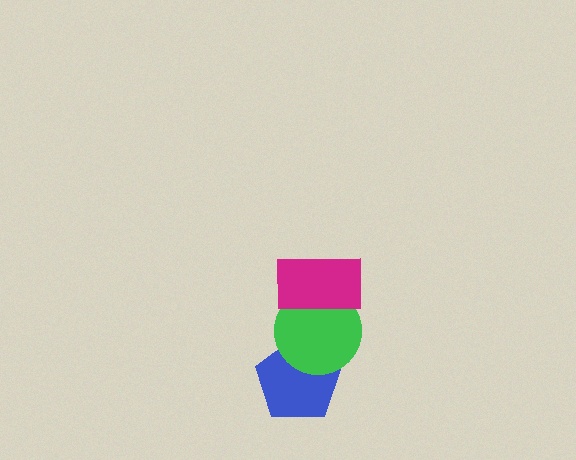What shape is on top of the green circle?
The magenta rectangle is on top of the green circle.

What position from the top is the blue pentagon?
The blue pentagon is 3rd from the top.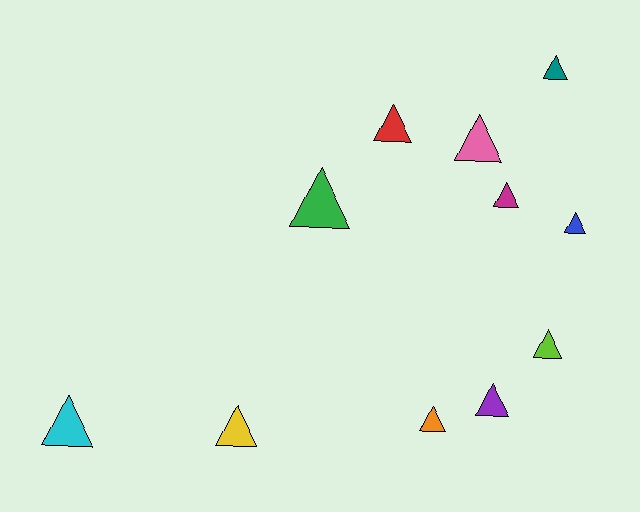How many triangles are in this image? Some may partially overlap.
There are 11 triangles.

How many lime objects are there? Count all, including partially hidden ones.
There is 1 lime object.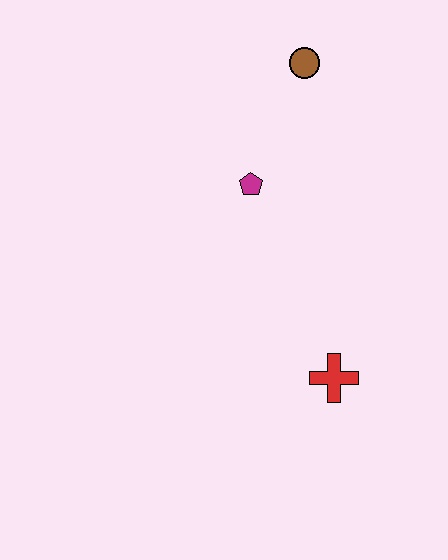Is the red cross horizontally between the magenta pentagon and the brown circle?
No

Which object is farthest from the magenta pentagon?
The red cross is farthest from the magenta pentagon.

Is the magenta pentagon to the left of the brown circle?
Yes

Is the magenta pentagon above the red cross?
Yes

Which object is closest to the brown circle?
The magenta pentagon is closest to the brown circle.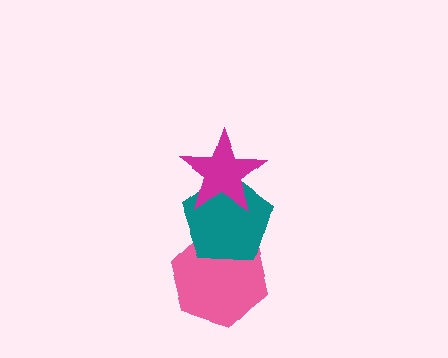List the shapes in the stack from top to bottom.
From top to bottom: the magenta star, the teal pentagon, the pink hexagon.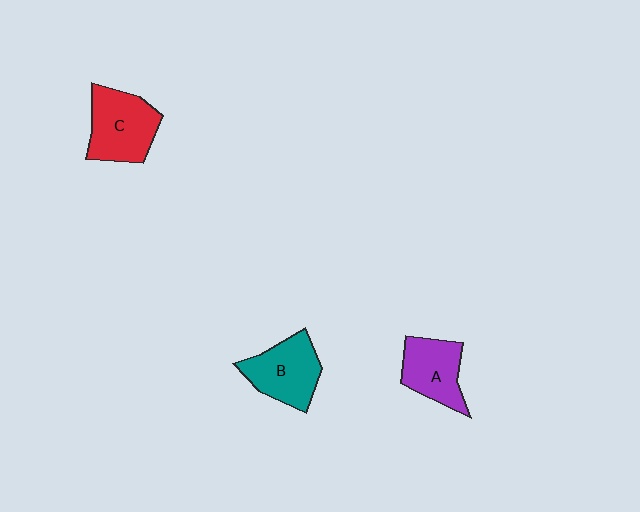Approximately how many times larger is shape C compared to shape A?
Approximately 1.3 times.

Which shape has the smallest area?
Shape A (purple).